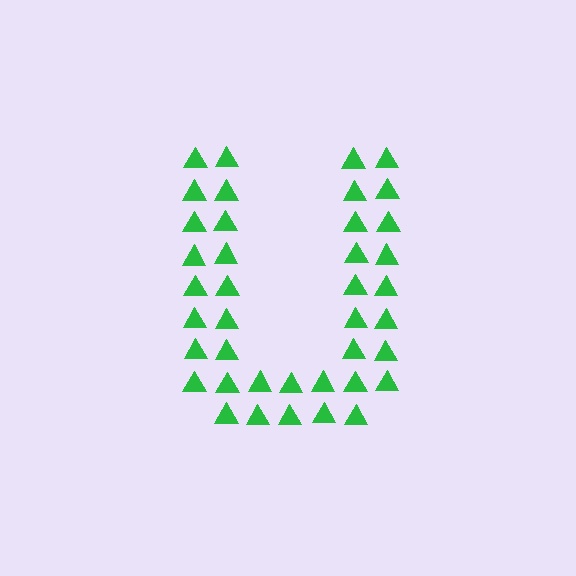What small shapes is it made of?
It is made of small triangles.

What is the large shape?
The large shape is the letter U.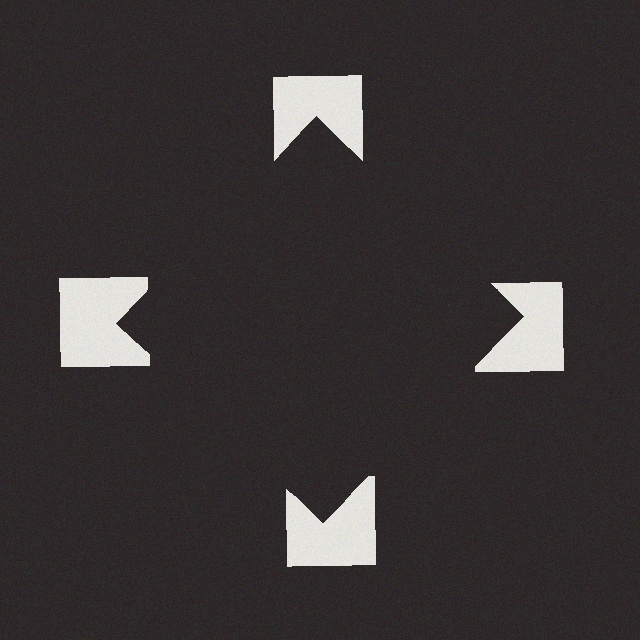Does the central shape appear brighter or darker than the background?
It typically appears slightly darker than the background, even though no actual brightness change is drawn.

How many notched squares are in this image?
There are 4 — one at each vertex of the illusory square.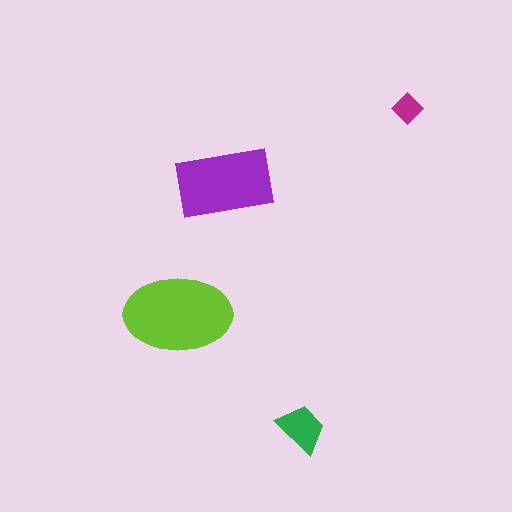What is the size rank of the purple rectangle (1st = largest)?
2nd.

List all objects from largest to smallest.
The lime ellipse, the purple rectangle, the green trapezoid, the magenta diamond.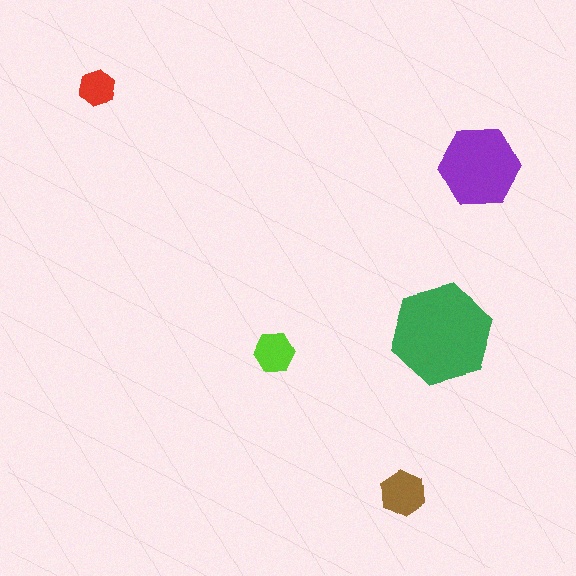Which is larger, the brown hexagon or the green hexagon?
The green one.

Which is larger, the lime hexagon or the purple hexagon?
The purple one.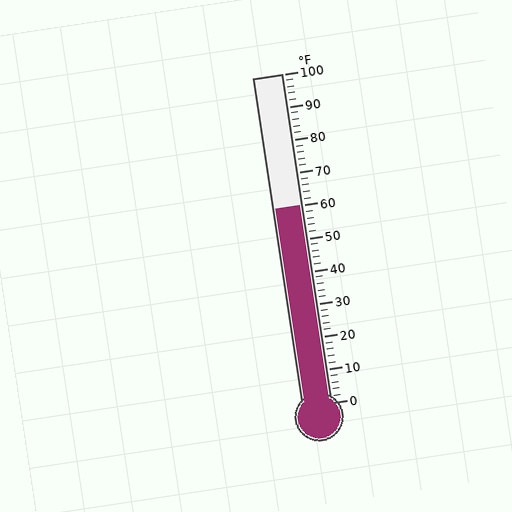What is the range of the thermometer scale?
The thermometer scale ranges from 0°F to 100°F.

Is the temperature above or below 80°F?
The temperature is below 80°F.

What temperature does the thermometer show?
The thermometer shows approximately 60°F.